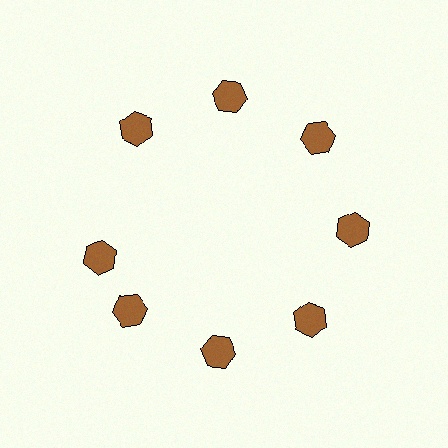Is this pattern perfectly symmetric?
No. The 8 brown hexagons are arranged in a ring, but one element near the 9 o'clock position is rotated out of alignment along the ring, breaking the 8-fold rotational symmetry.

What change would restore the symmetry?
The symmetry would be restored by rotating it back into even spacing with its neighbors so that all 8 hexagons sit at equal angles and equal distance from the center.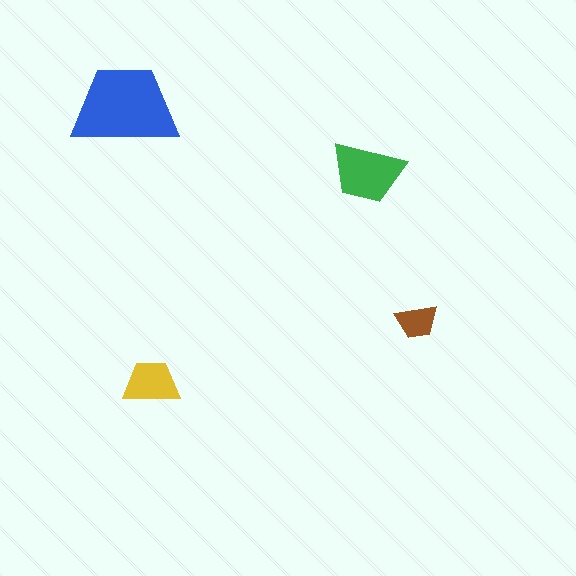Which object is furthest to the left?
The blue trapezoid is leftmost.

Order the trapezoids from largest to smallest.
the blue one, the green one, the yellow one, the brown one.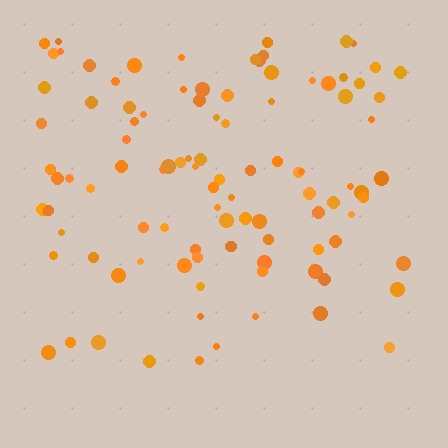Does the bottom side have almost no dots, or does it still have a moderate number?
Still a moderate number, just noticeably fewer than the top.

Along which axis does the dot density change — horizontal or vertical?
Vertical.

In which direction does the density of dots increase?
From bottom to top, with the top side densest.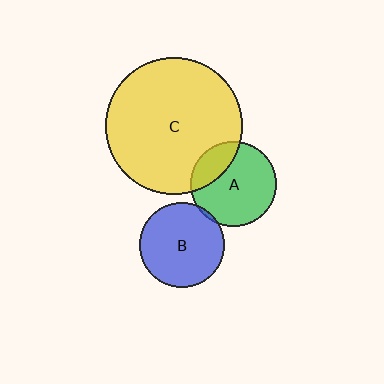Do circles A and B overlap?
Yes.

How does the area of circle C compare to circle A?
Approximately 2.6 times.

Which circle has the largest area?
Circle C (yellow).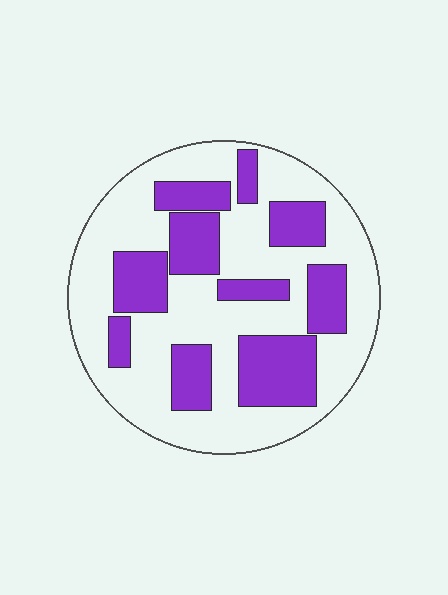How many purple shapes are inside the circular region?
10.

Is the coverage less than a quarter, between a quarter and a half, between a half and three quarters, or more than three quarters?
Between a quarter and a half.